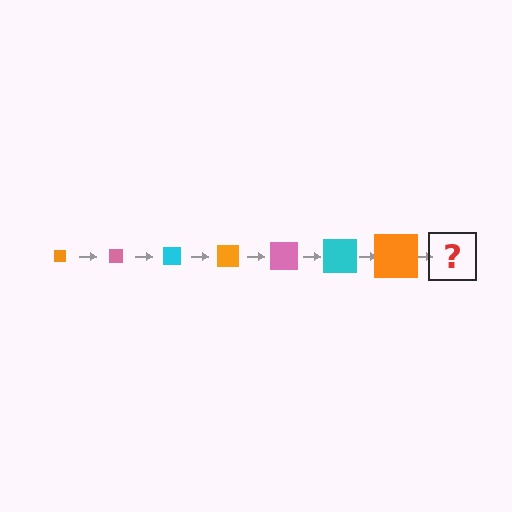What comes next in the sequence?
The next element should be a pink square, larger than the previous one.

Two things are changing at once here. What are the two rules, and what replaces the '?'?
The two rules are that the square grows larger each step and the color cycles through orange, pink, and cyan. The '?' should be a pink square, larger than the previous one.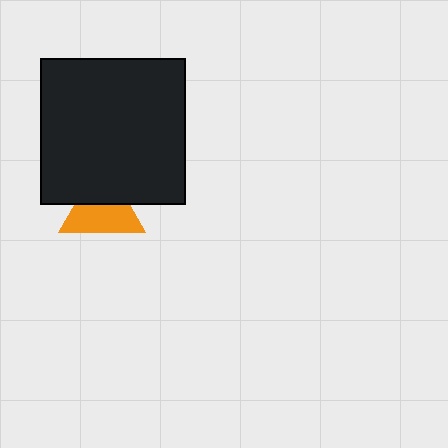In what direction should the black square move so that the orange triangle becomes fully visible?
The black square should move up. That is the shortest direction to clear the overlap and leave the orange triangle fully visible.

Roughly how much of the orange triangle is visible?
About half of it is visible (roughly 60%).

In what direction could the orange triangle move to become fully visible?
The orange triangle could move down. That would shift it out from behind the black square entirely.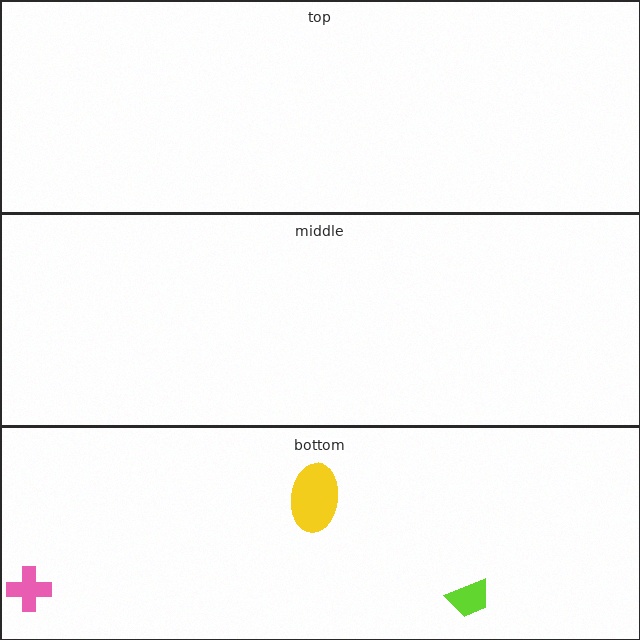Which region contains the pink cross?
The bottom region.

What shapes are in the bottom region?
The pink cross, the lime trapezoid, the yellow ellipse.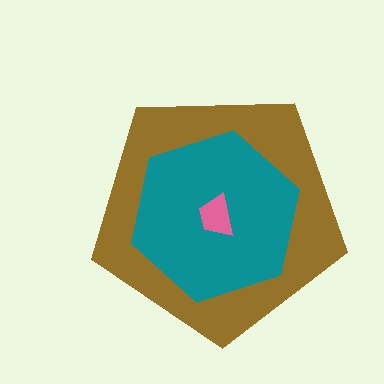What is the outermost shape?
The brown pentagon.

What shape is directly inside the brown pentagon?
The teal hexagon.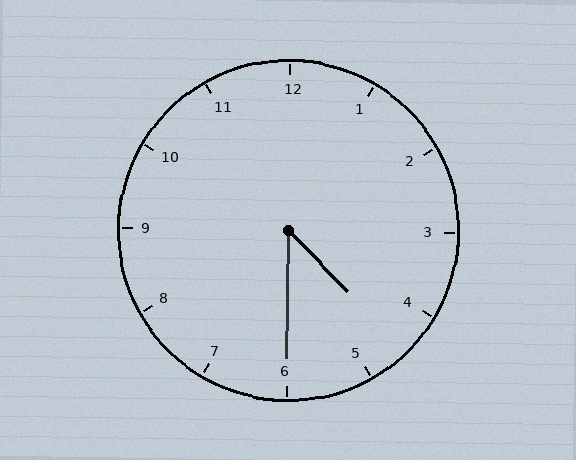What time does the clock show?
4:30.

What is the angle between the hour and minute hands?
Approximately 45 degrees.